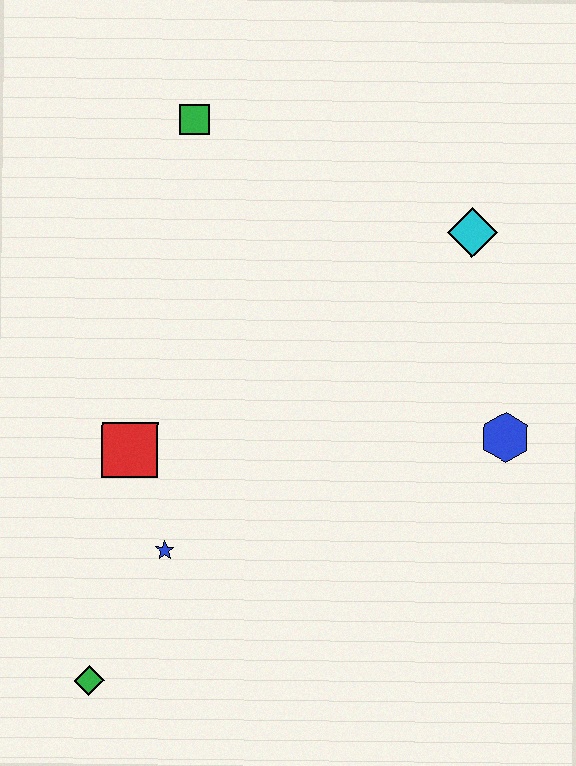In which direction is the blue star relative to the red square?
The blue star is below the red square.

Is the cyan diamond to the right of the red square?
Yes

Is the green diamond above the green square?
No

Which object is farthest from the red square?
The cyan diamond is farthest from the red square.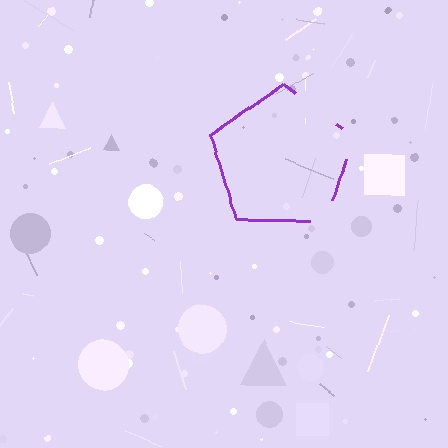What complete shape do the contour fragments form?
The contour fragments form a pentagon.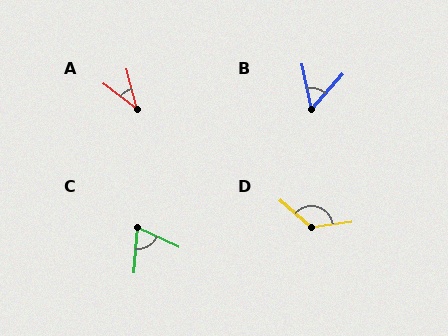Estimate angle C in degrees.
Approximately 69 degrees.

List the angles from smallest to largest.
A (38°), B (54°), C (69°), D (131°).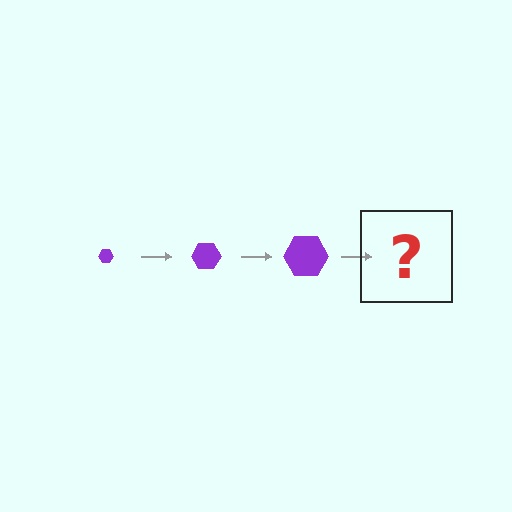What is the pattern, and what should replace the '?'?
The pattern is that the hexagon gets progressively larger each step. The '?' should be a purple hexagon, larger than the previous one.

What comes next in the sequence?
The next element should be a purple hexagon, larger than the previous one.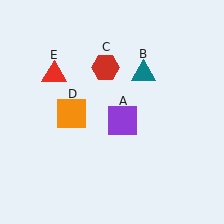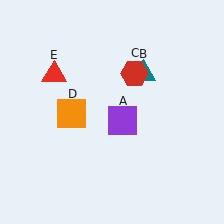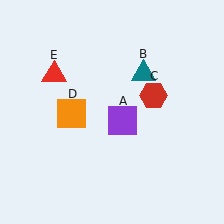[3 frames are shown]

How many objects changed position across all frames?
1 object changed position: red hexagon (object C).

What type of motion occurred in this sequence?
The red hexagon (object C) rotated clockwise around the center of the scene.